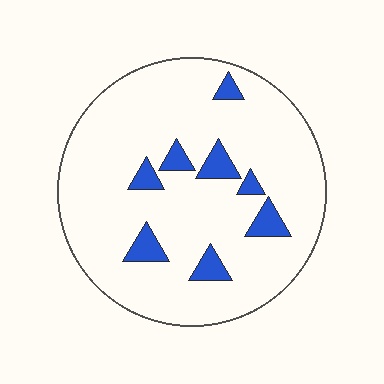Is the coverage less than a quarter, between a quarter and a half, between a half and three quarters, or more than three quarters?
Less than a quarter.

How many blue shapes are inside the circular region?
8.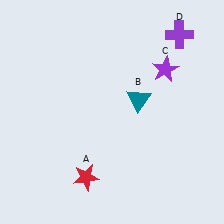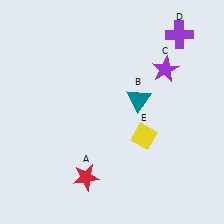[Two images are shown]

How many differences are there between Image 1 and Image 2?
There is 1 difference between the two images.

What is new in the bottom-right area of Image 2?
A yellow diamond (E) was added in the bottom-right area of Image 2.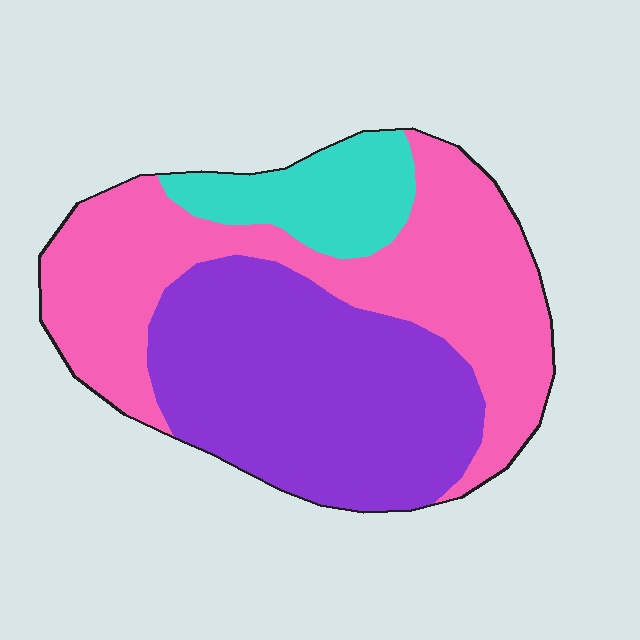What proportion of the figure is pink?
Pink takes up between a third and a half of the figure.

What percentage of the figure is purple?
Purple takes up between a quarter and a half of the figure.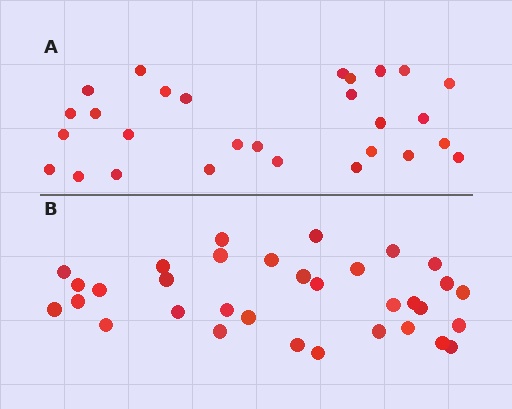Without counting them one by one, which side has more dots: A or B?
Region B (the bottom region) has more dots.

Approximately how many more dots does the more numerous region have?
Region B has about 5 more dots than region A.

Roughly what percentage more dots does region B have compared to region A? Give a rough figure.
About 20% more.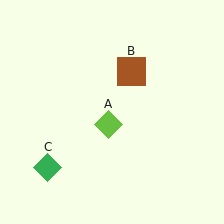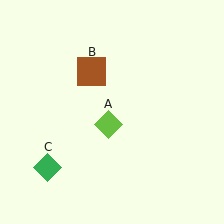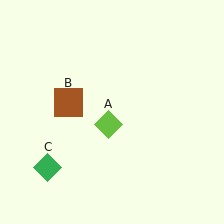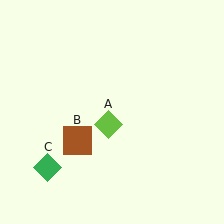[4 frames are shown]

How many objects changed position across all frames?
1 object changed position: brown square (object B).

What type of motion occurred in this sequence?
The brown square (object B) rotated counterclockwise around the center of the scene.